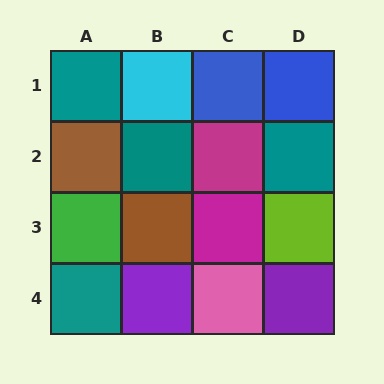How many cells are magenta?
2 cells are magenta.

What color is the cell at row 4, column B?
Purple.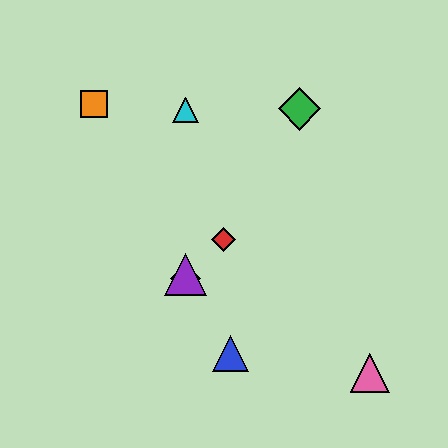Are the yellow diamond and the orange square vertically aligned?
No, the yellow diamond is at x≈185 and the orange square is at x≈94.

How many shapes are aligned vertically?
3 shapes (the yellow diamond, the purple triangle, the cyan triangle) are aligned vertically.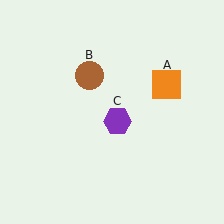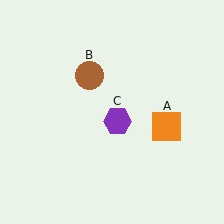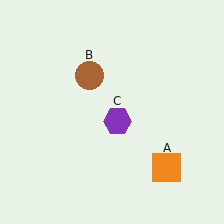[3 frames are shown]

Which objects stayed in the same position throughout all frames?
Brown circle (object B) and purple hexagon (object C) remained stationary.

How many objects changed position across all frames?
1 object changed position: orange square (object A).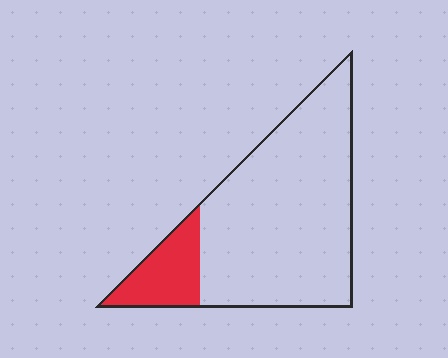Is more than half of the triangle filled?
No.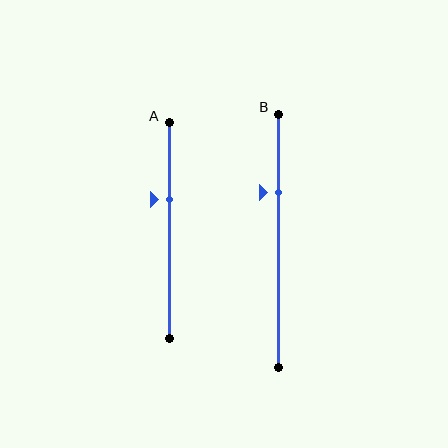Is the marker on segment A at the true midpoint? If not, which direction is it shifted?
No, the marker on segment A is shifted upward by about 15% of the segment length.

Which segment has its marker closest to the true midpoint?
Segment A has its marker closest to the true midpoint.